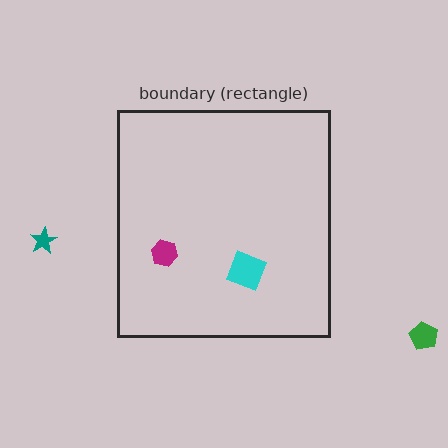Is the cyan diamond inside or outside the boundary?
Inside.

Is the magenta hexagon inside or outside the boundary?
Inside.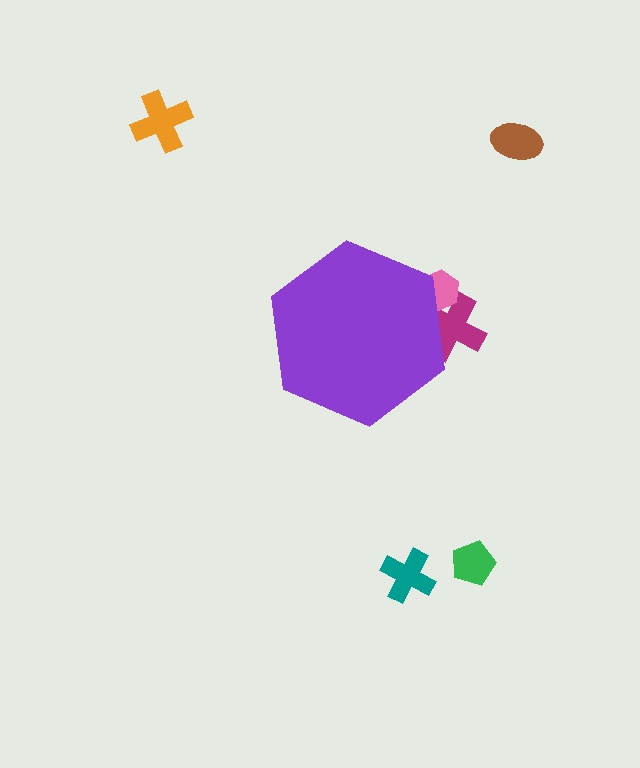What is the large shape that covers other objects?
A purple hexagon.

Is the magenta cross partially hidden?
Yes, the magenta cross is partially hidden behind the purple hexagon.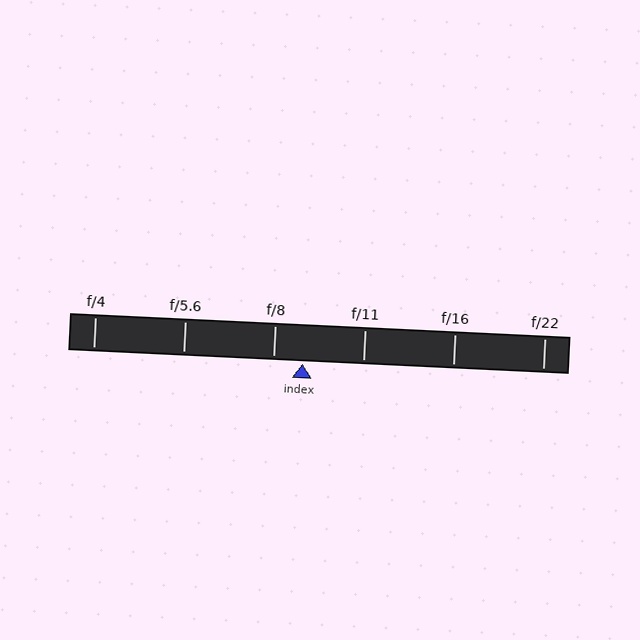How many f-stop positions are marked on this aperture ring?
There are 6 f-stop positions marked.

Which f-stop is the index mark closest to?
The index mark is closest to f/8.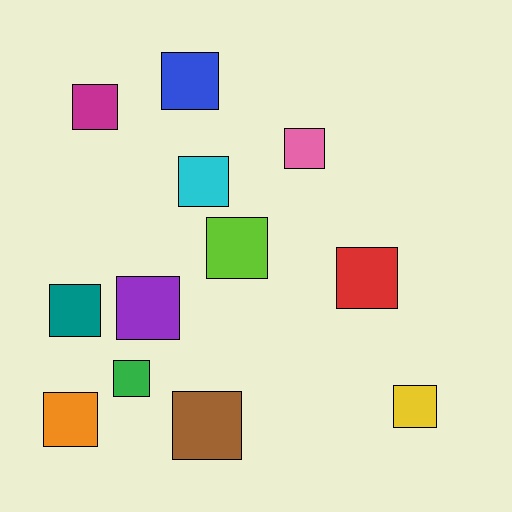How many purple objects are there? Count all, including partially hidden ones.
There is 1 purple object.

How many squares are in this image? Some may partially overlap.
There are 12 squares.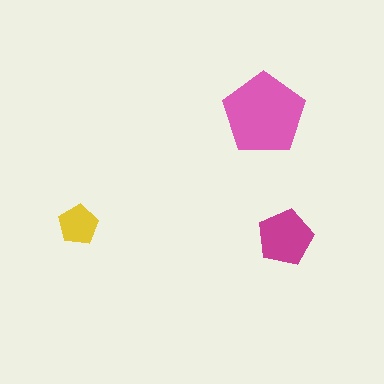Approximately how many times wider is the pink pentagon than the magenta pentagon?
About 1.5 times wider.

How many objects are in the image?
There are 3 objects in the image.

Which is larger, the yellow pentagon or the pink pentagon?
The pink one.